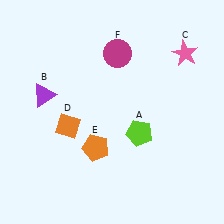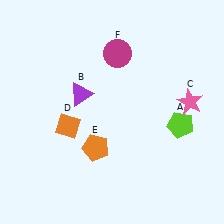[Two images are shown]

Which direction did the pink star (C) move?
The pink star (C) moved down.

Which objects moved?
The objects that moved are: the lime pentagon (A), the purple triangle (B), the pink star (C).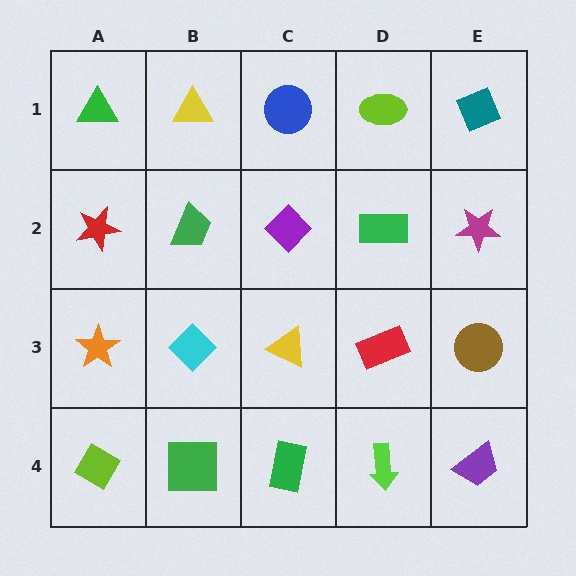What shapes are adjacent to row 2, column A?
A green triangle (row 1, column A), an orange star (row 3, column A), a green trapezoid (row 2, column B).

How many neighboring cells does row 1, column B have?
3.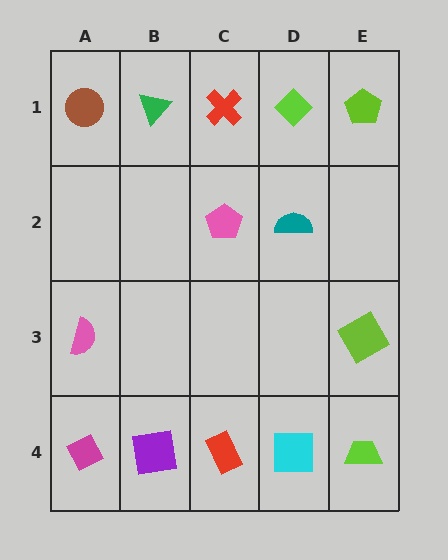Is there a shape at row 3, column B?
No, that cell is empty.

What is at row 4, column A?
A magenta diamond.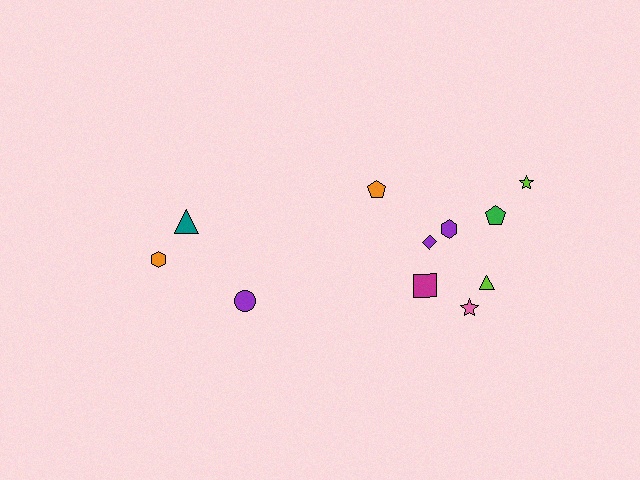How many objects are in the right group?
There are 8 objects.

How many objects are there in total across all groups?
There are 11 objects.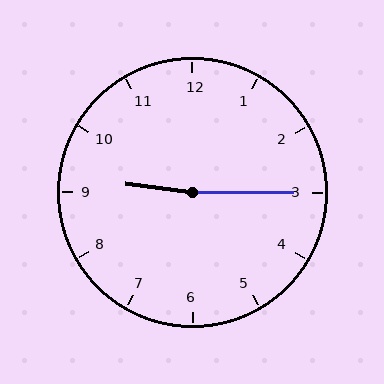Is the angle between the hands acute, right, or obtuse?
It is obtuse.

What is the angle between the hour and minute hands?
Approximately 172 degrees.